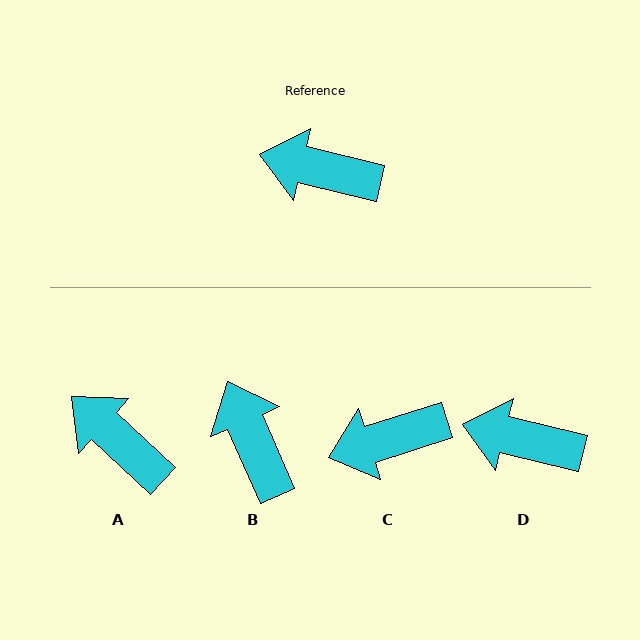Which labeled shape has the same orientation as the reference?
D.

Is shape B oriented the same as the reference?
No, it is off by about 53 degrees.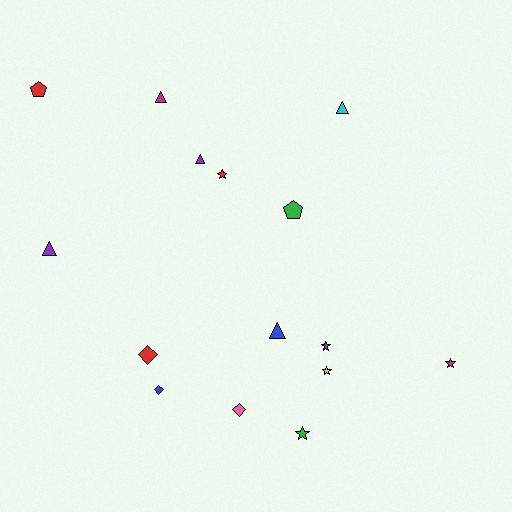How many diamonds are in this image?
There are 3 diamonds.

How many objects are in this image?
There are 15 objects.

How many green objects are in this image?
There are 2 green objects.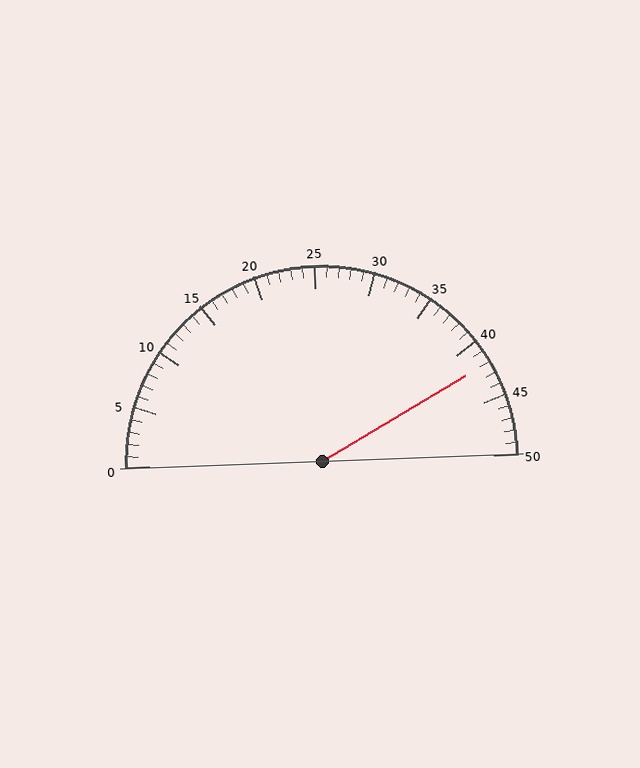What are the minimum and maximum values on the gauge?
The gauge ranges from 0 to 50.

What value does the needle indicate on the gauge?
The needle indicates approximately 42.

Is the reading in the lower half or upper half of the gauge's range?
The reading is in the upper half of the range (0 to 50).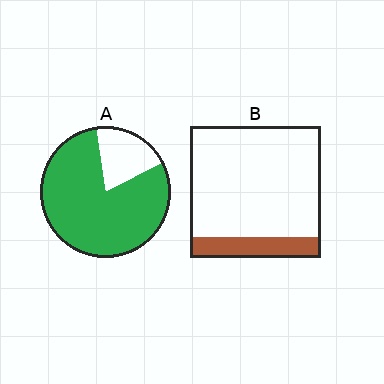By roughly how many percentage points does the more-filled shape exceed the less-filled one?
By roughly 65 percentage points (A over B).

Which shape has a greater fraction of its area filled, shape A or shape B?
Shape A.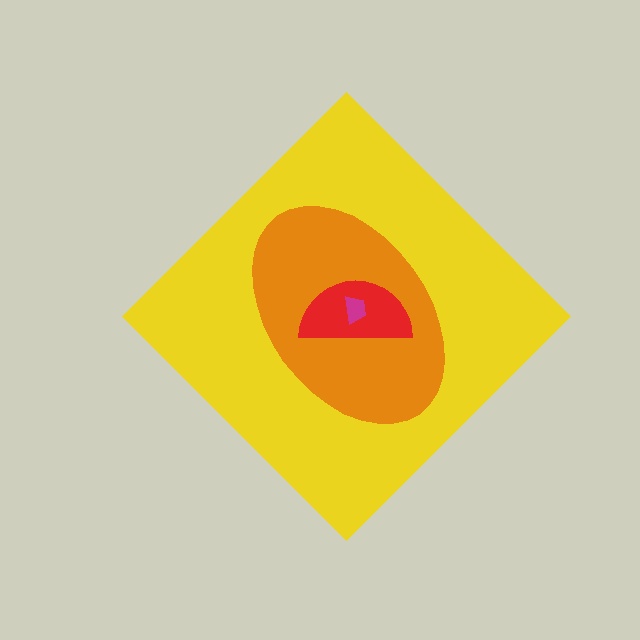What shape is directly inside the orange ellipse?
The red semicircle.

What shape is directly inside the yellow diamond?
The orange ellipse.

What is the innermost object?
The magenta trapezoid.